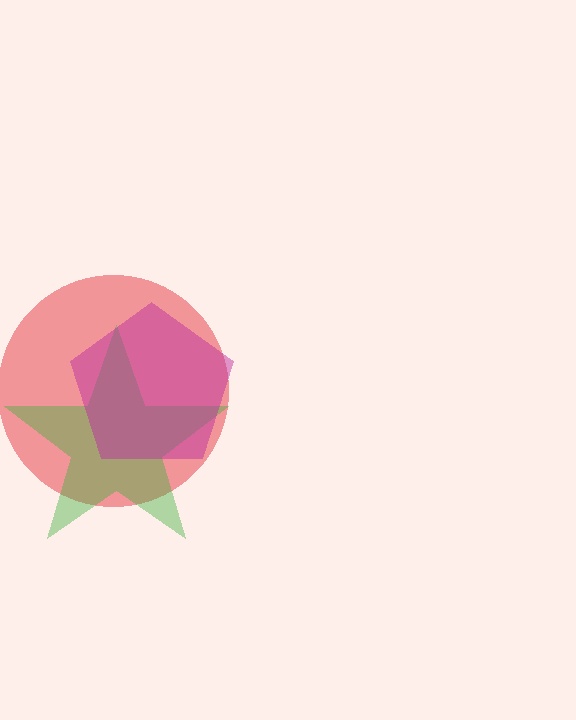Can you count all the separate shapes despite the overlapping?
Yes, there are 3 separate shapes.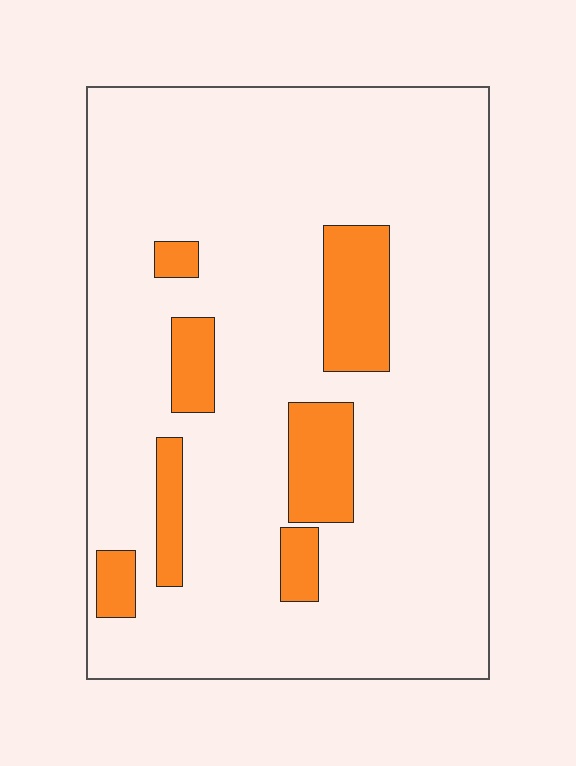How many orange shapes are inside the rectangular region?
7.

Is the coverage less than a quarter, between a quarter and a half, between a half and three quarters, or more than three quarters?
Less than a quarter.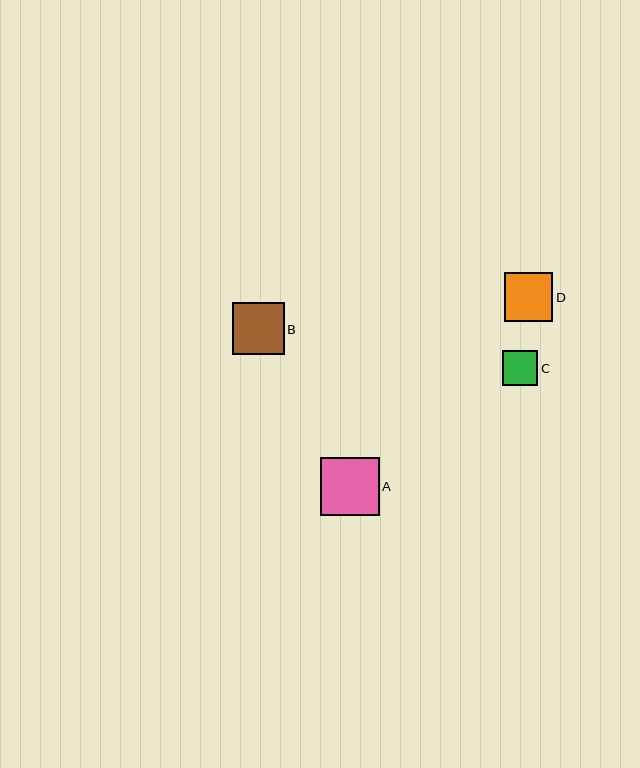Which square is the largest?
Square A is the largest with a size of approximately 58 pixels.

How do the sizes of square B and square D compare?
Square B and square D are approximately the same size.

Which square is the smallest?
Square C is the smallest with a size of approximately 35 pixels.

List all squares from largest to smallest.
From largest to smallest: A, B, D, C.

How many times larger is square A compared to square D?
Square A is approximately 1.2 times the size of square D.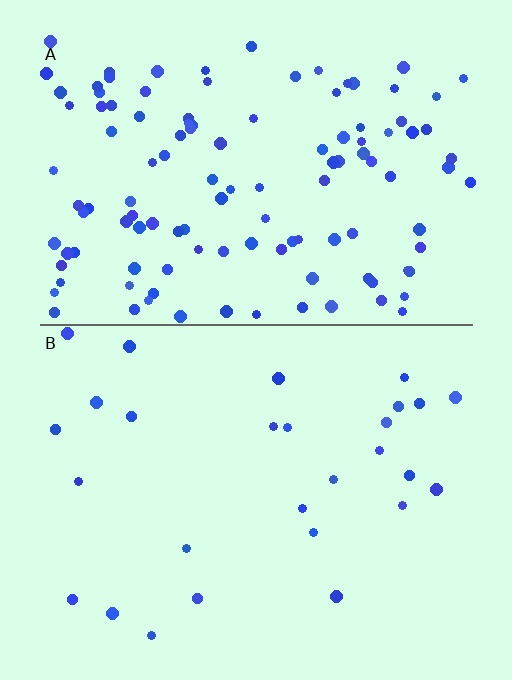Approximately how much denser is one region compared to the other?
Approximately 4.3× — region A over region B.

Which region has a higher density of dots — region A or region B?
A (the top).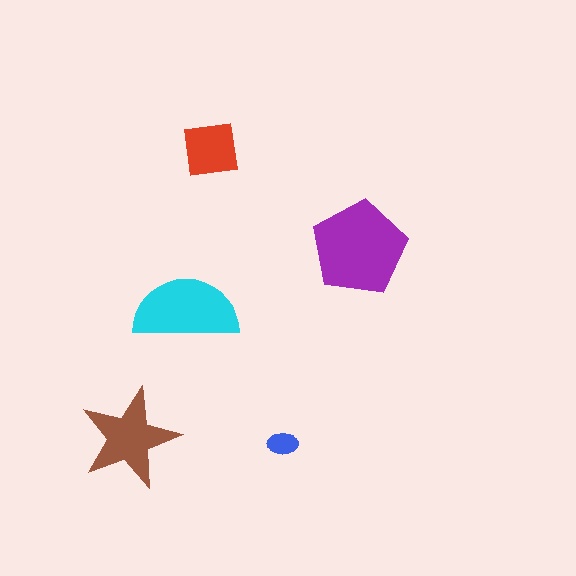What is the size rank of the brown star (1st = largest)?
3rd.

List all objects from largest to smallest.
The purple pentagon, the cyan semicircle, the brown star, the red square, the blue ellipse.